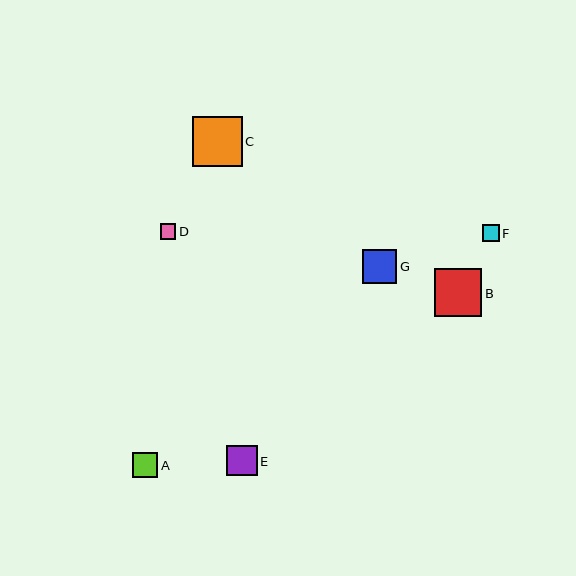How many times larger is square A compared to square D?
Square A is approximately 1.6 times the size of square D.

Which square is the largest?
Square C is the largest with a size of approximately 50 pixels.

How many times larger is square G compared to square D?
Square G is approximately 2.2 times the size of square D.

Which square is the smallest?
Square D is the smallest with a size of approximately 15 pixels.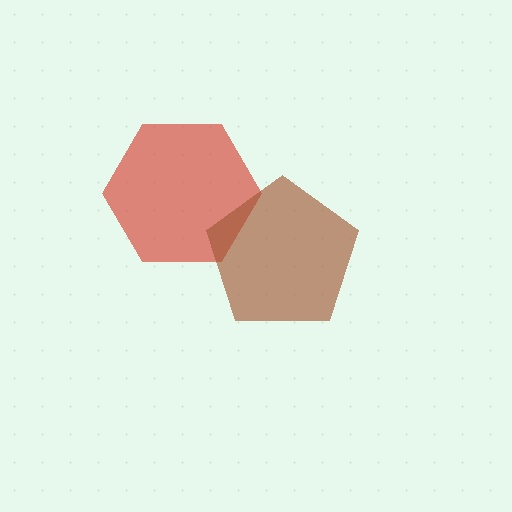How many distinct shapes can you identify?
There are 2 distinct shapes: a red hexagon, a brown pentagon.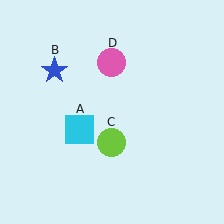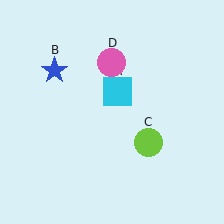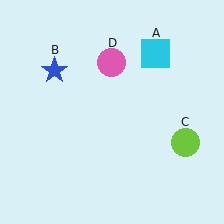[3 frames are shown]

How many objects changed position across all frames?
2 objects changed position: cyan square (object A), lime circle (object C).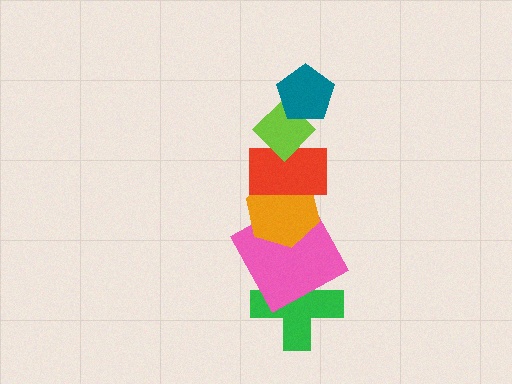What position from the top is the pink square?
The pink square is 5th from the top.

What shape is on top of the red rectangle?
The lime diamond is on top of the red rectangle.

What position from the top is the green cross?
The green cross is 6th from the top.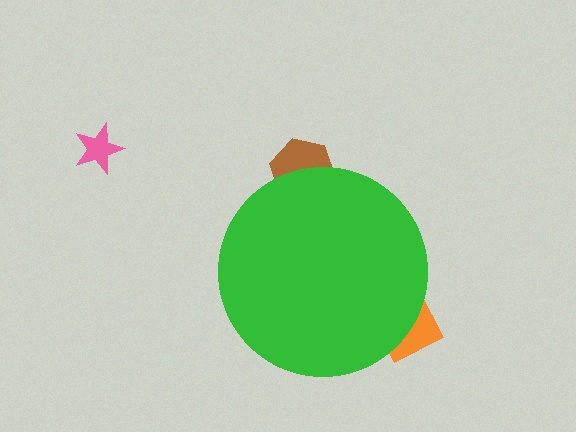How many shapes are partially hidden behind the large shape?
2 shapes are partially hidden.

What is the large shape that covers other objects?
A green circle.